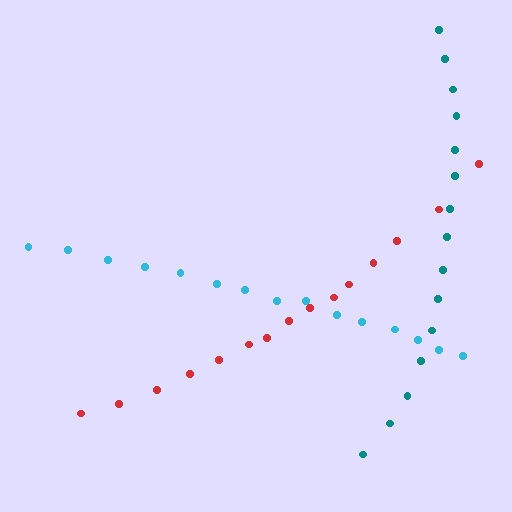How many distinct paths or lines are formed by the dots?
There are 3 distinct paths.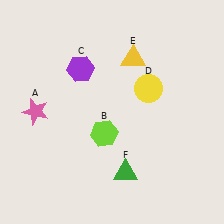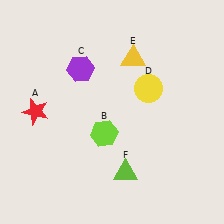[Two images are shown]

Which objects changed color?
A changed from pink to red. F changed from green to lime.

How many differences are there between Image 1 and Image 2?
There are 2 differences between the two images.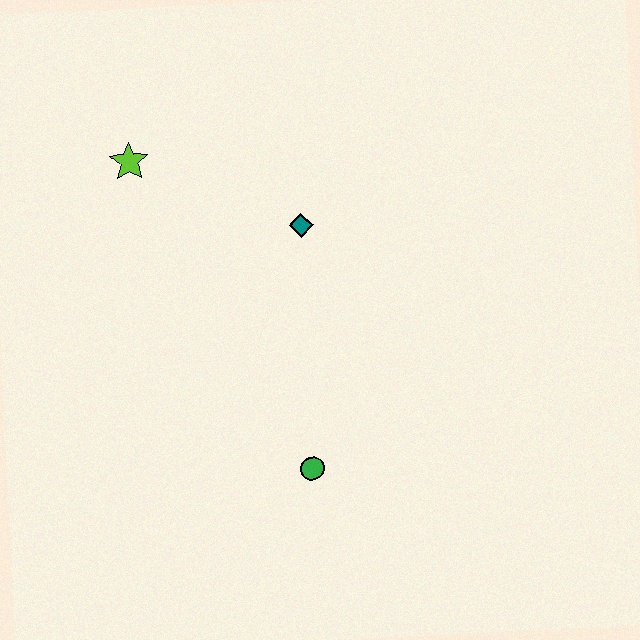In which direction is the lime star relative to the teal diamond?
The lime star is to the left of the teal diamond.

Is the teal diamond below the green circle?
No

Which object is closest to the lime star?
The teal diamond is closest to the lime star.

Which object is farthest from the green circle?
The lime star is farthest from the green circle.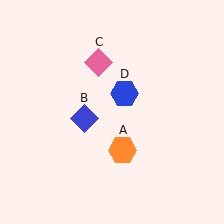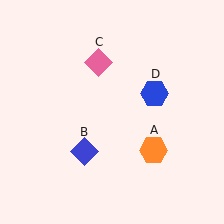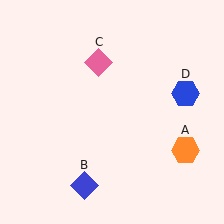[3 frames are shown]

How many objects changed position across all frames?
3 objects changed position: orange hexagon (object A), blue diamond (object B), blue hexagon (object D).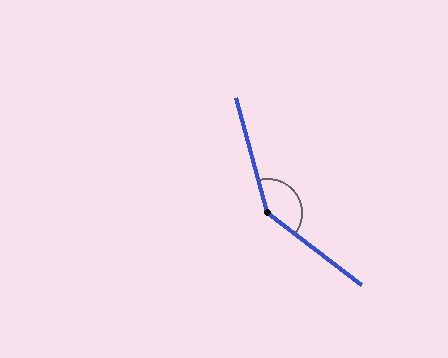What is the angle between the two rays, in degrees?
Approximately 143 degrees.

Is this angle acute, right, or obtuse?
It is obtuse.